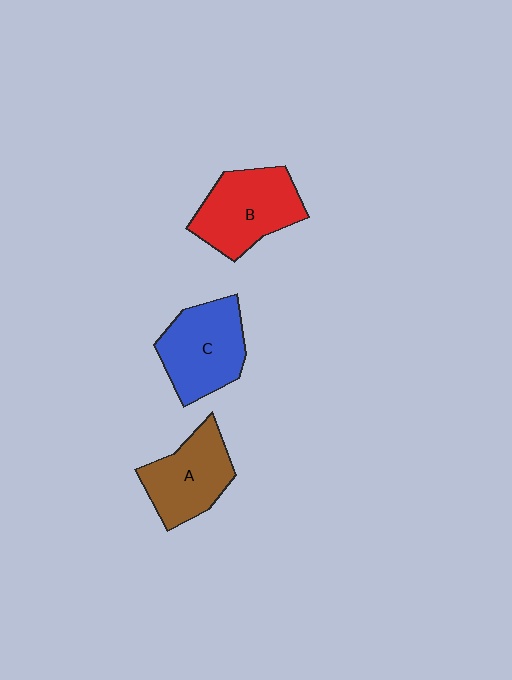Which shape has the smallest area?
Shape A (brown).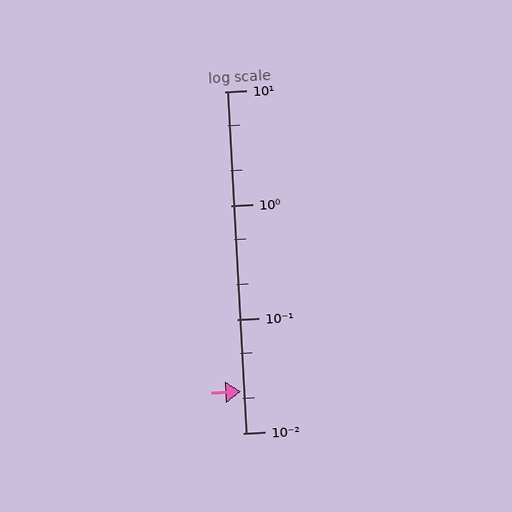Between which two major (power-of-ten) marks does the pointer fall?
The pointer is between 0.01 and 0.1.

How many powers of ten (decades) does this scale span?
The scale spans 3 decades, from 0.01 to 10.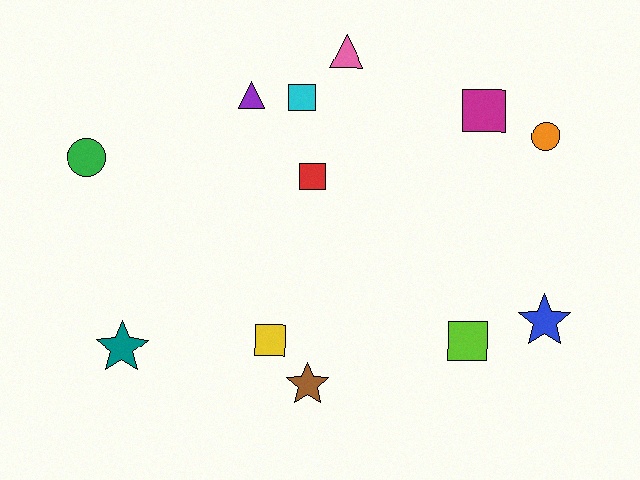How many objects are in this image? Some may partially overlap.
There are 12 objects.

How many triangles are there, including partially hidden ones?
There are 2 triangles.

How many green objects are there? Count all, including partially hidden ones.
There is 1 green object.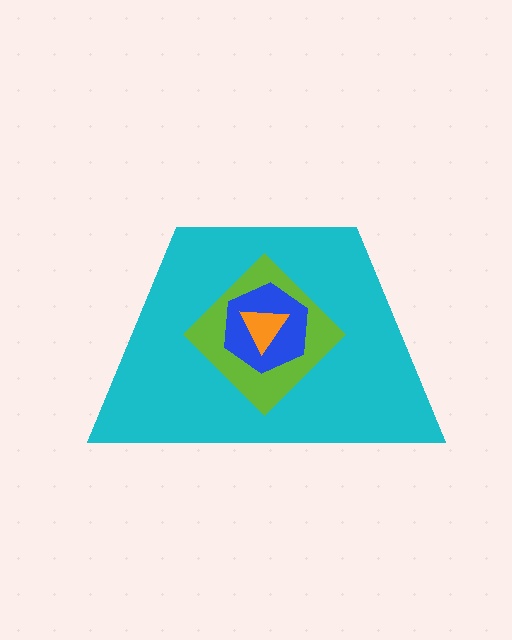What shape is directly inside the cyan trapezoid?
The lime diamond.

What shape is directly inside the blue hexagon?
The orange triangle.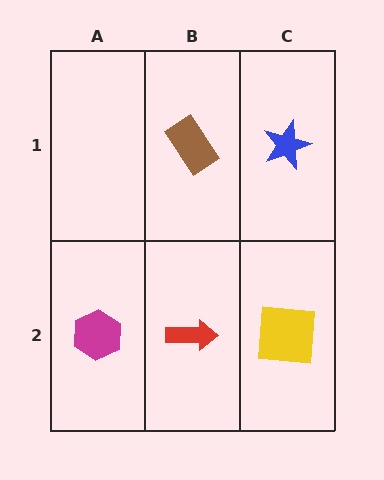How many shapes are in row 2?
3 shapes.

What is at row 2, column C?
A yellow square.